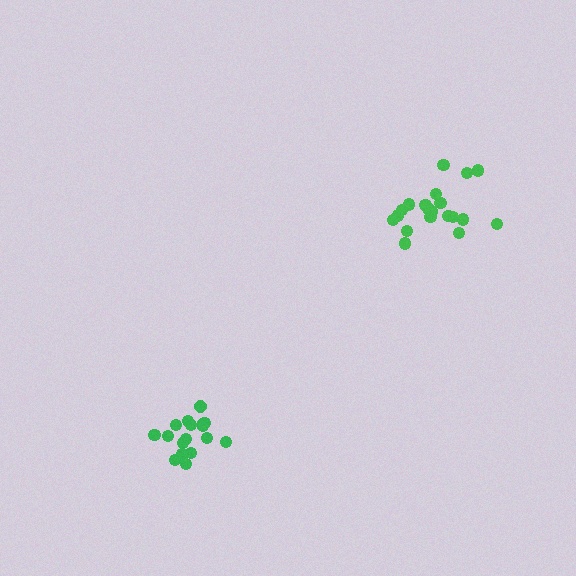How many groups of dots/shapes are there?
There are 2 groups.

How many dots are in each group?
Group 1: 20 dots, Group 2: 17 dots (37 total).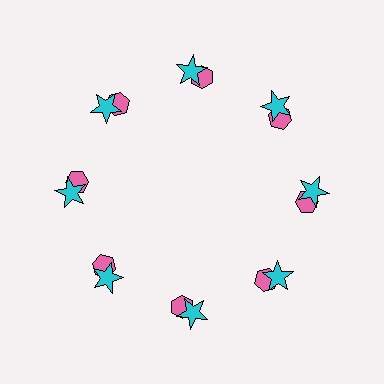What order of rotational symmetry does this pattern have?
This pattern has 8-fold rotational symmetry.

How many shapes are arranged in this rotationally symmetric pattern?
There are 16 shapes, arranged in 8 groups of 2.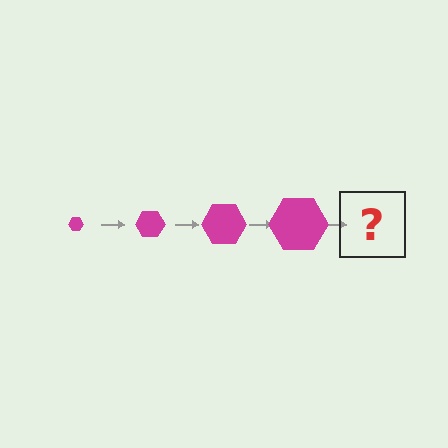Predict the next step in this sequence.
The next step is a magenta hexagon, larger than the previous one.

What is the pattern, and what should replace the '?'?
The pattern is that the hexagon gets progressively larger each step. The '?' should be a magenta hexagon, larger than the previous one.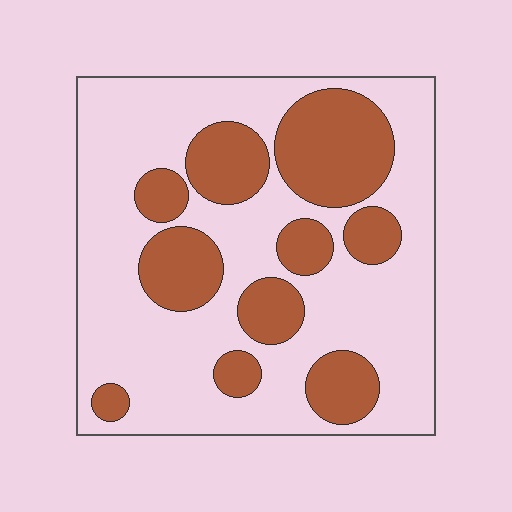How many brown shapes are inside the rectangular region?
10.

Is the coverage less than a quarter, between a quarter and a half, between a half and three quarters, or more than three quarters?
Between a quarter and a half.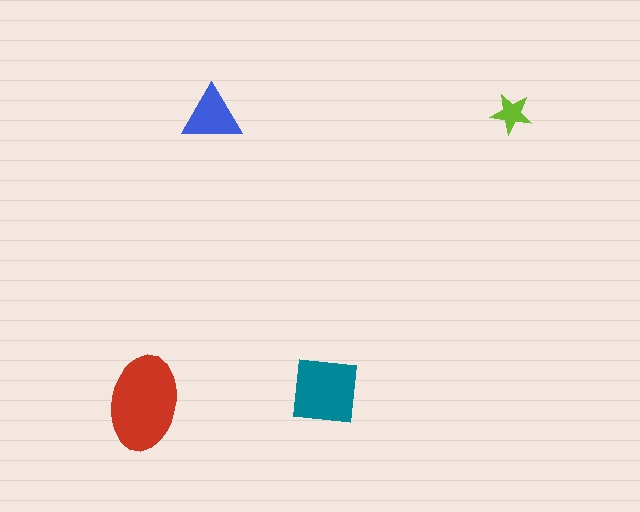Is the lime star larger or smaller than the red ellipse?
Smaller.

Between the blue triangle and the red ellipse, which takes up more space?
The red ellipse.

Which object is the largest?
The red ellipse.